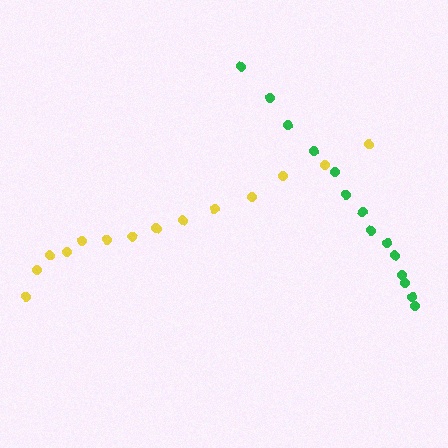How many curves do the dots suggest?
There are 2 distinct paths.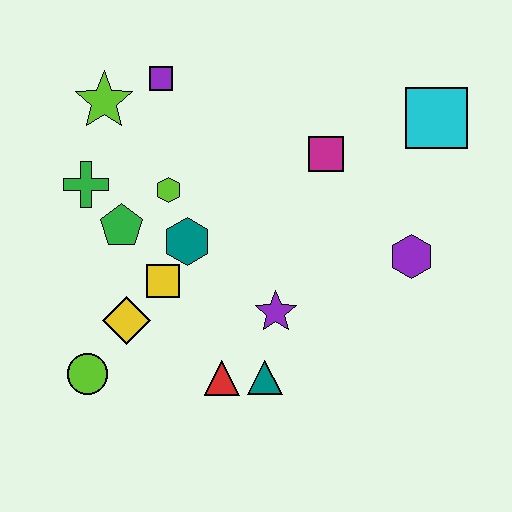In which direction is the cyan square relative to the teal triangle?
The cyan square is above the teal triangle.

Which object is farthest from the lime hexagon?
The cyan square is farthest from the lime hexagon.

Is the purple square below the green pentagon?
No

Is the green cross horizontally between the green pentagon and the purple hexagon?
No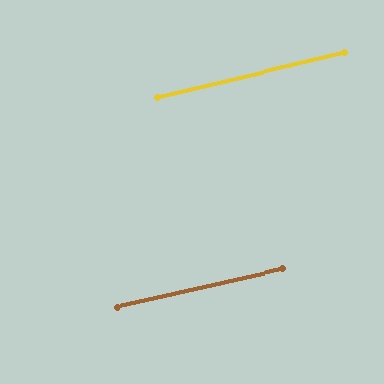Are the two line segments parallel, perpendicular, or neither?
Parallel — their directions differ by only 0.6°.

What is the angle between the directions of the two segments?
Approximately 1 degree.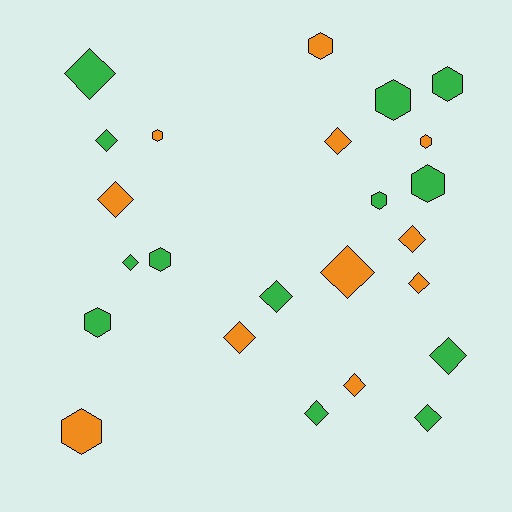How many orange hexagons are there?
There are 4 orange hexagons.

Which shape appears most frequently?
Diamond, with 14 objects.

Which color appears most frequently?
Green, with 13 objects.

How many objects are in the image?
There are 24 objects.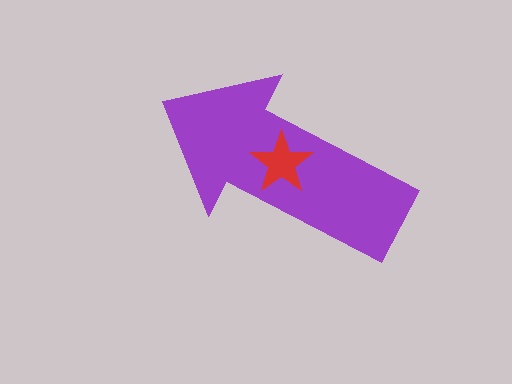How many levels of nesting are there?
2.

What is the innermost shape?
The red star.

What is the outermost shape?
The purple arrow.